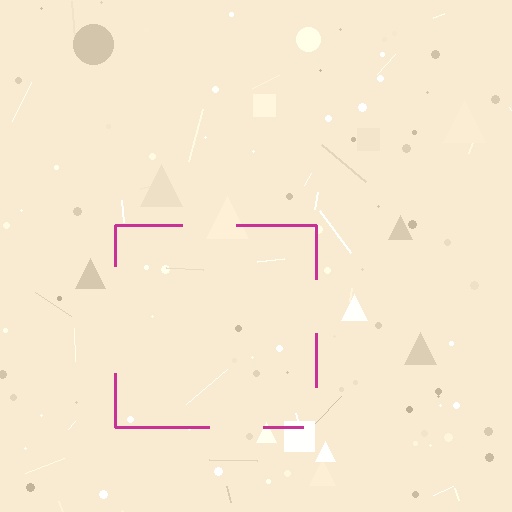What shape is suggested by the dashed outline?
The dashed outline suggests a square.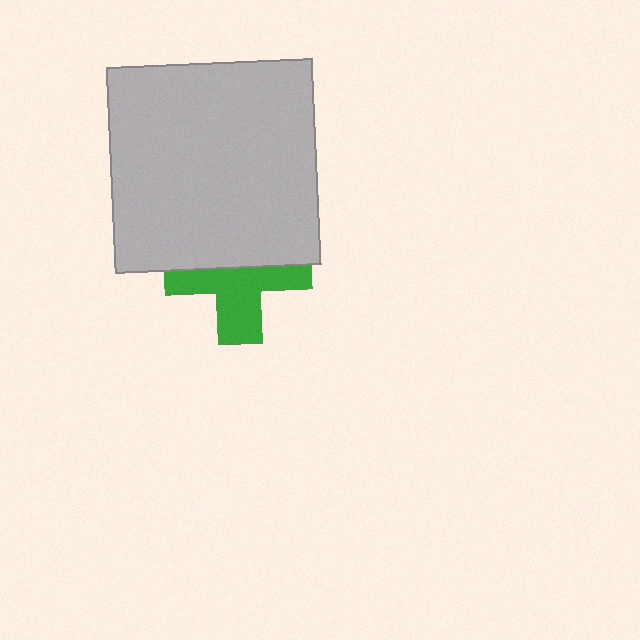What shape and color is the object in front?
The object in front is a light gray square.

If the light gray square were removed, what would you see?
You would see the complete green cross.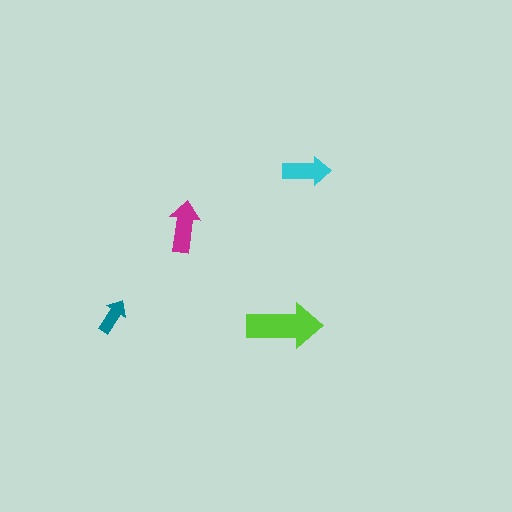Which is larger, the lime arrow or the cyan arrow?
The lime one.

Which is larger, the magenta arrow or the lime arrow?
The lime one.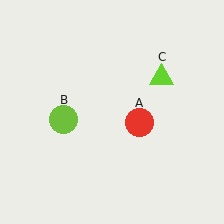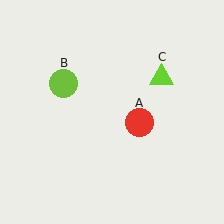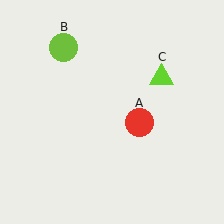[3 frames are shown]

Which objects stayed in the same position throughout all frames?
Red circle (object A) and lime triangle (object C) remained stationary.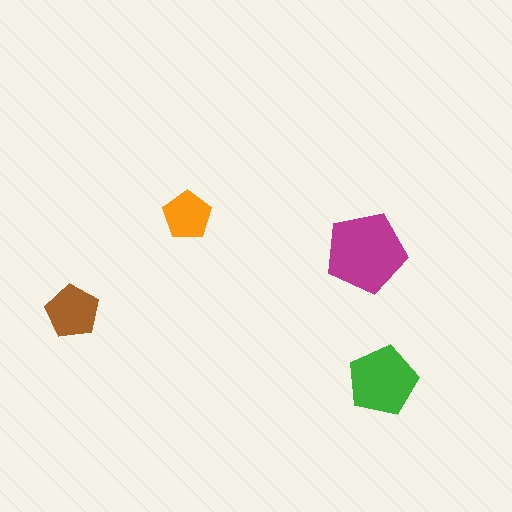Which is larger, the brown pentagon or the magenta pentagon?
The magenta one.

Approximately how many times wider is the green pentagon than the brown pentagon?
About 1.5 times wider.